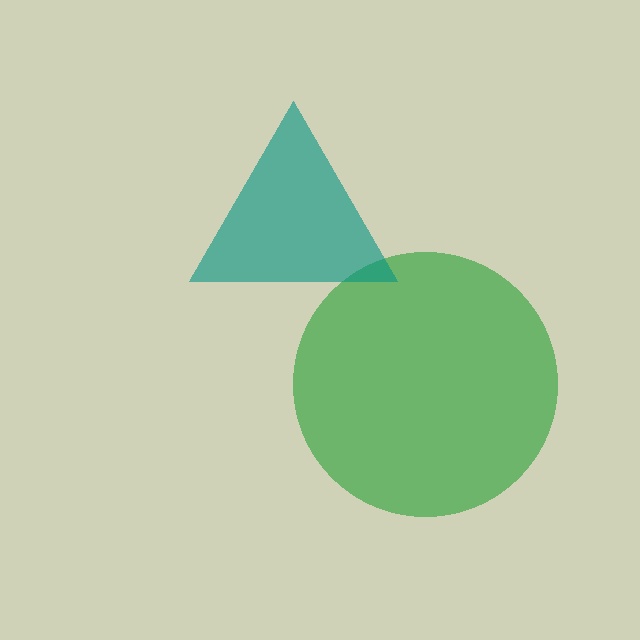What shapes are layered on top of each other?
The layered shapes are: a green circle, a teal triangle.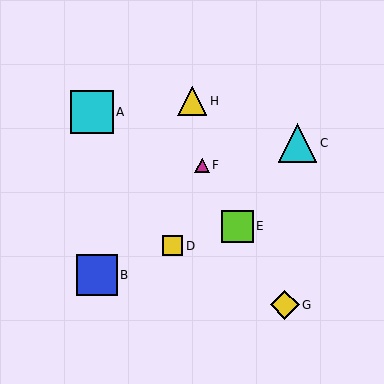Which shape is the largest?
The cyan square (labeled A) is the largest.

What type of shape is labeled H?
Shape H is a yellow triangle.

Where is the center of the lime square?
The center of the lime square is at (238, 226).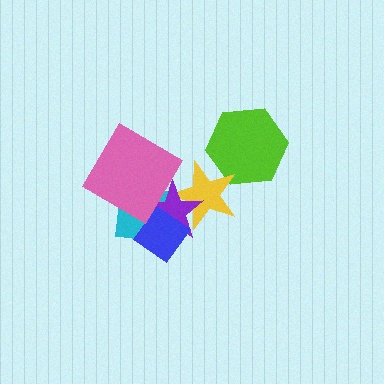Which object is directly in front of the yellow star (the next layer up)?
The purple star is directly in front of the yellow star.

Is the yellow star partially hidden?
Yes, it is partially covered by another shape.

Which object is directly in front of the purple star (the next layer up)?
The blue diamond is directly in front of the purple star.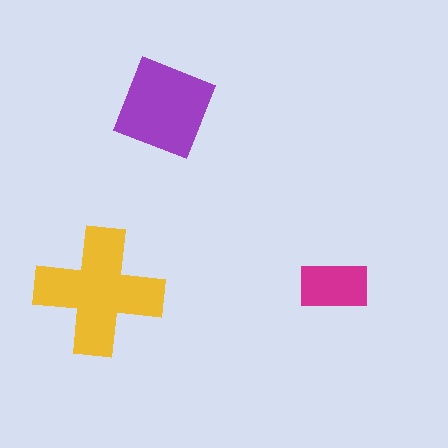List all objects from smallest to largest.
The magenta rectangle, the purple square, the yellow cross.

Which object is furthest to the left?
The yellow cross is leftmost.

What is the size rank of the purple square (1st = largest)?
2nd.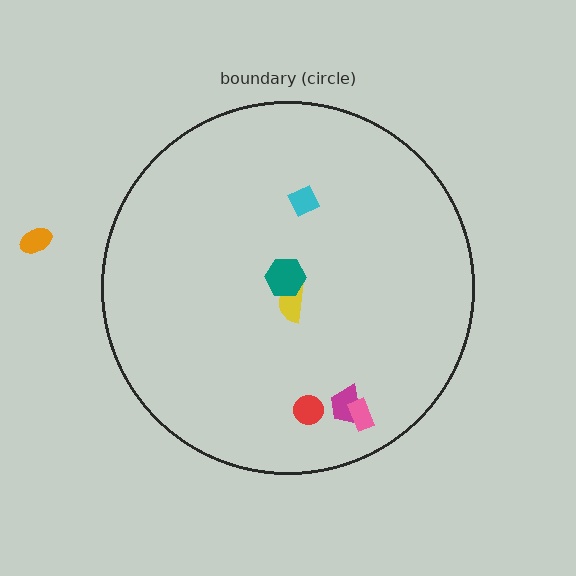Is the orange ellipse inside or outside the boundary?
Outside.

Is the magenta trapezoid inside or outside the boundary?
Inside.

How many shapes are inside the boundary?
6 inside, 1 outside.